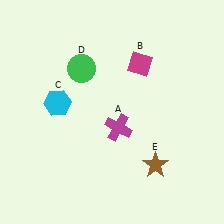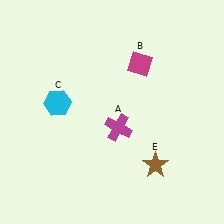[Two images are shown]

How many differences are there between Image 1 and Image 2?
There is 1 difference between the two images.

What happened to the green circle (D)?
The green circle (D) was removed in Image 2. It was in the top-left area of Image 1.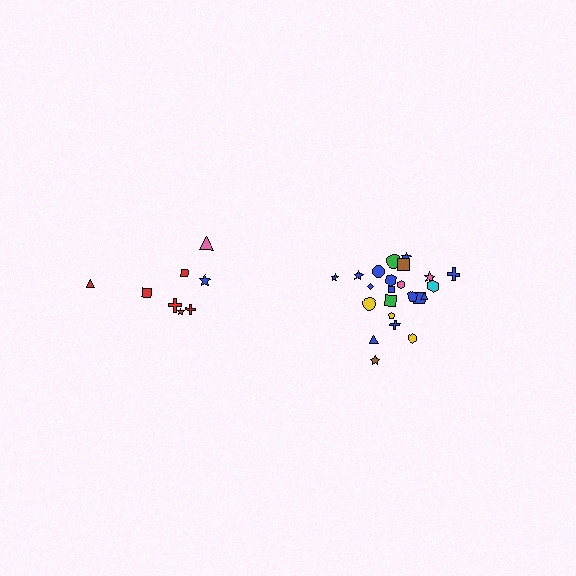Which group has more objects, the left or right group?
The right group.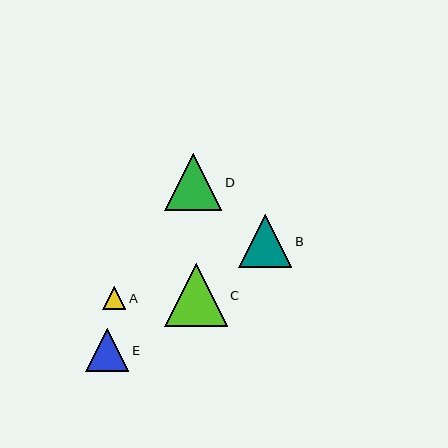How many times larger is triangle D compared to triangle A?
Triangle D is approximately 2.5 times the size of triangle A.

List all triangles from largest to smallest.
From largest to smallest: C, D, B, E, A.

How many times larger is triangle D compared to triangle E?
Triangle D is approximately 1.3 times the size of triangle E.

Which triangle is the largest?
Triangle C is the largest with a size of approximately 63 pixels.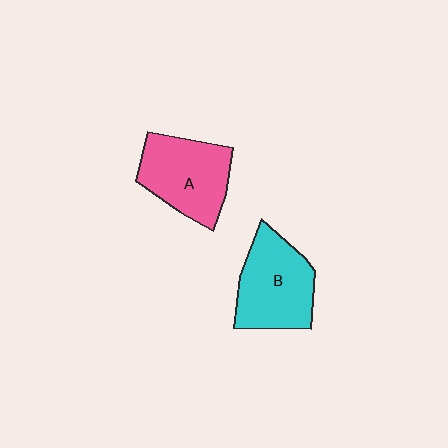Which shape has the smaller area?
Shape A (pink).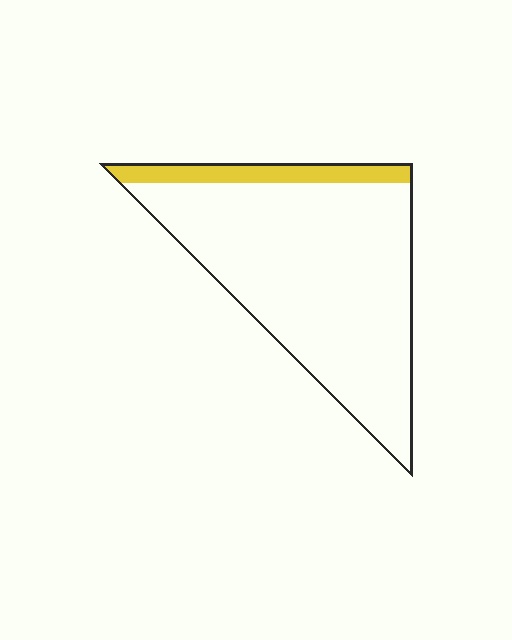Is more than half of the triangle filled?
No.